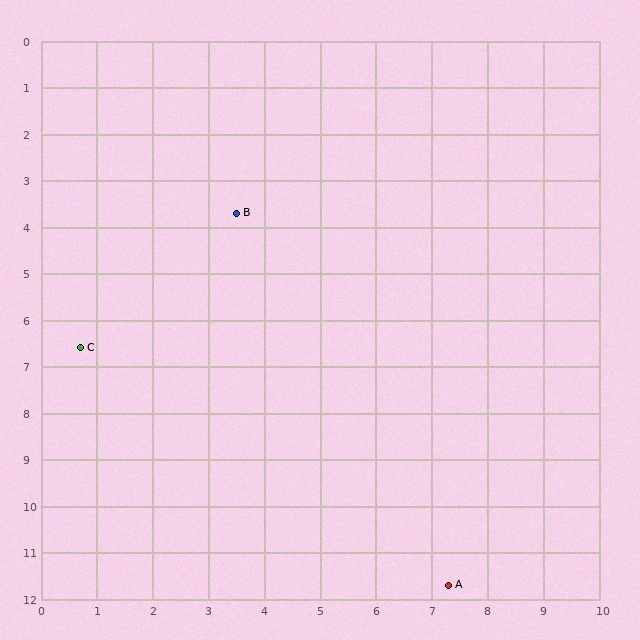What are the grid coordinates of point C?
Point C is at approximately (0.7, 6.6).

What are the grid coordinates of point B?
Point B is at approximately (3.5, 3.7).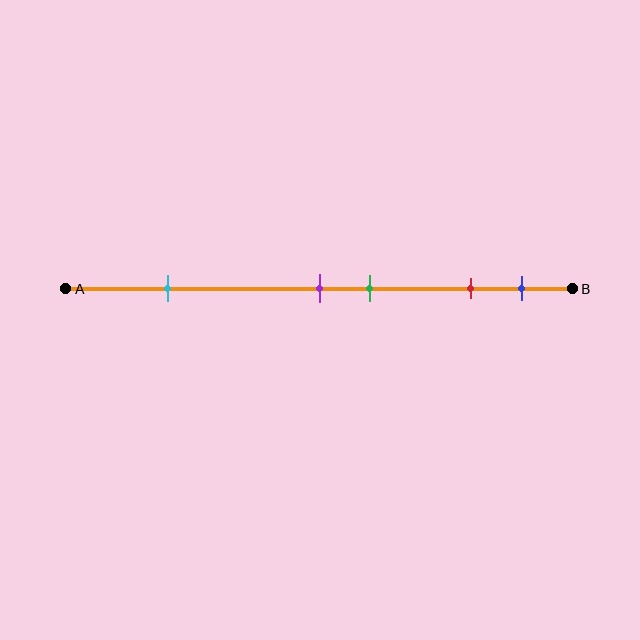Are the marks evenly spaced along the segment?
No, the marks are not evenly spaced.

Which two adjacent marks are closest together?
The purple and green marks are the closest adjacent pair.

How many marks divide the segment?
There are 5 marks dividing the segment.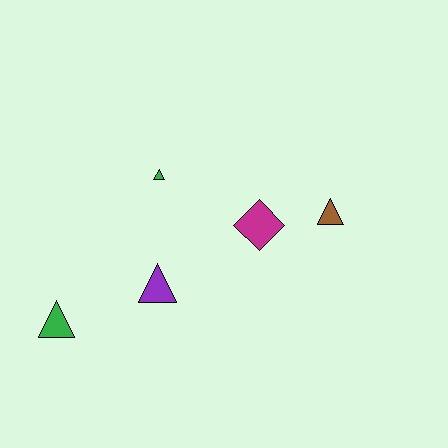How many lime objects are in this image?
There are no lime objects.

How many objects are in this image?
There are 5 objects.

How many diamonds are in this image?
There is 1 diamond.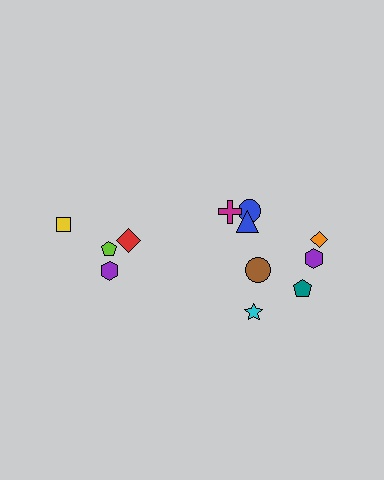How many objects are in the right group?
There are 8 objects.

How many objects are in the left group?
There are 4 objects.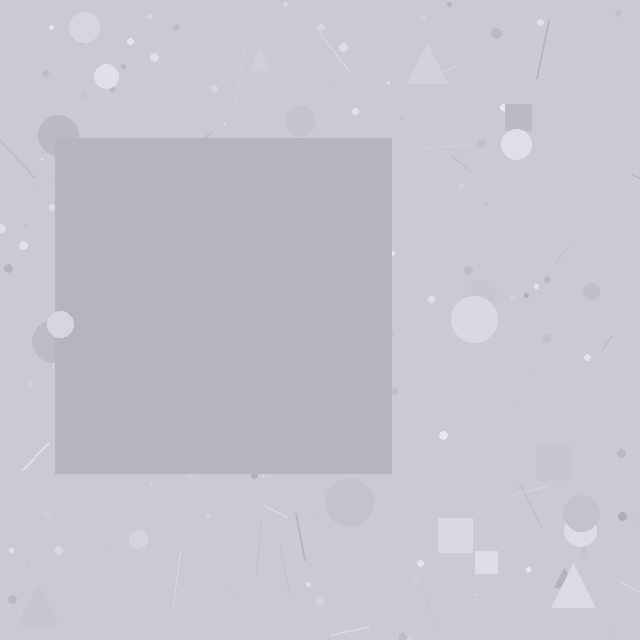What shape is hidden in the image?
A square is hidden in the image.